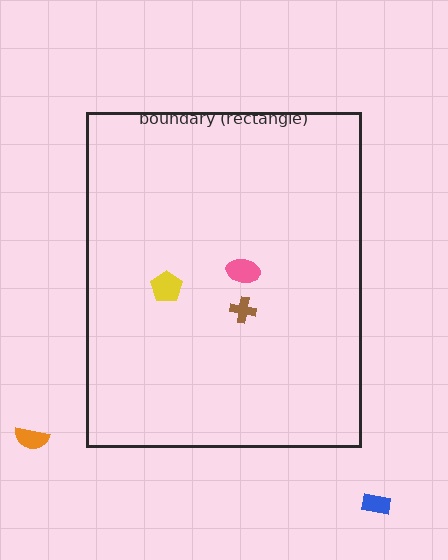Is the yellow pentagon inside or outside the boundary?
Inside.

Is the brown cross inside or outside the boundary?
Inside.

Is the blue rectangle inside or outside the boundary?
Outside.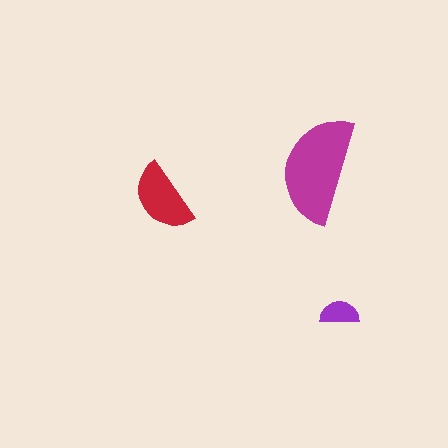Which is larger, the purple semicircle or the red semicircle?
The red one.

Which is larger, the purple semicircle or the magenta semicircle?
The magenta one.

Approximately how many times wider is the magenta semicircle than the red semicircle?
About 1.5 times wider.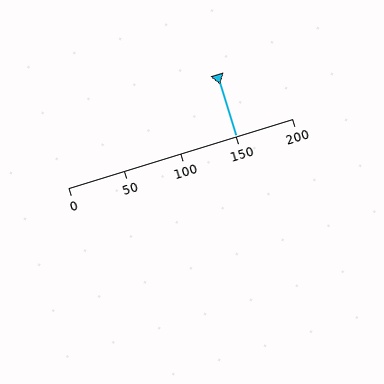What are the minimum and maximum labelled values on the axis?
The axis runs from 0 to 200.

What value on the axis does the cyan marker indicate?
The marker indicates approximately 150.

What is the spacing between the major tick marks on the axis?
The major ticks are spaced 50 apart.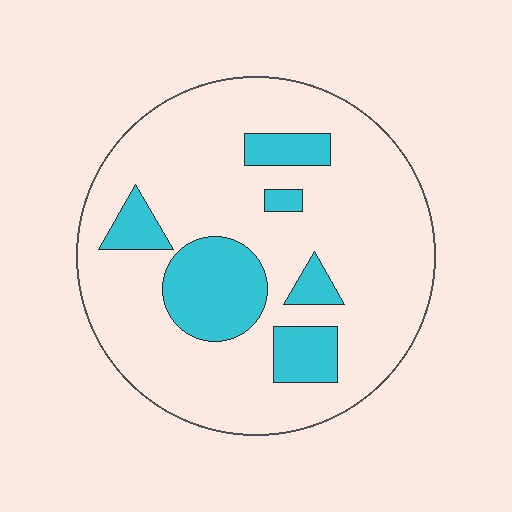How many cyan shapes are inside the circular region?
6.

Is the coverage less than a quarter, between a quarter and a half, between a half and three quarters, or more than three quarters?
Less than a quarter.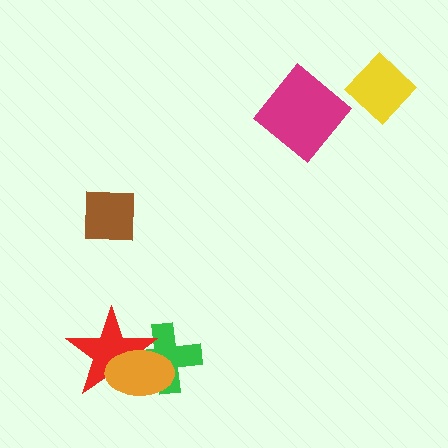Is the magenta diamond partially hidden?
No, no other shape covers it.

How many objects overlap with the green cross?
2 objects overlap with the green cross.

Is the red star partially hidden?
Yes, it is partially covered by another shape.